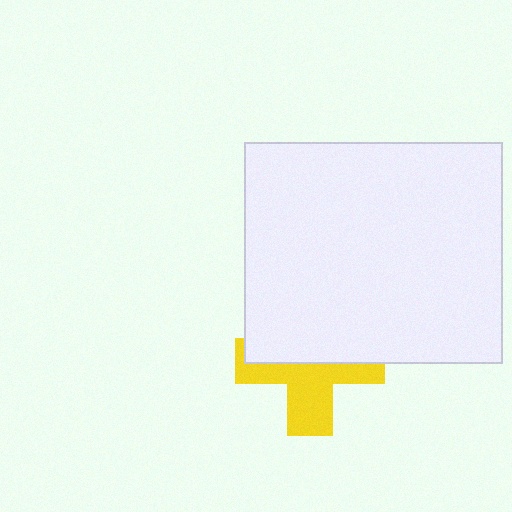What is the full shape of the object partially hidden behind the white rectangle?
The partially hidden object is a yellow cross.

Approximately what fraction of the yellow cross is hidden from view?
Roughly 52% of the yellow cross is hidden behind the white rectangle.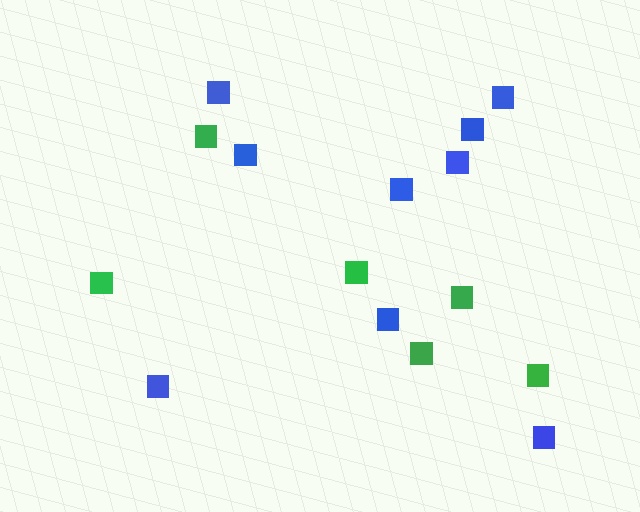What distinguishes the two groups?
There are 2 groups: one group of green squares (6) and one group of blue squares (9).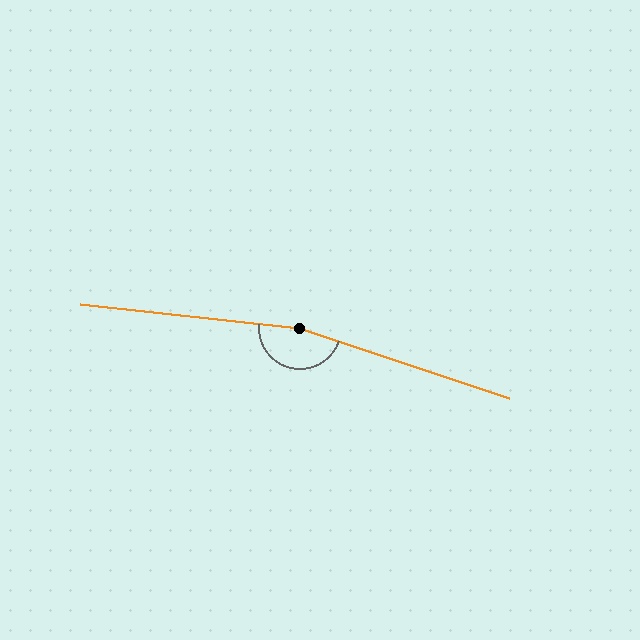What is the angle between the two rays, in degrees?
Approximately 168 degrees.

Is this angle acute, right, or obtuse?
It is obtuse.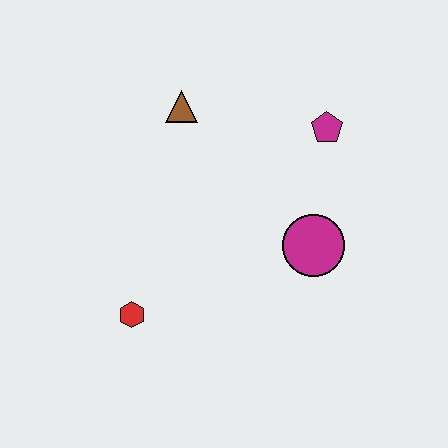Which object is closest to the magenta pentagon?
The magenta circle is closest to the magenta pentagon.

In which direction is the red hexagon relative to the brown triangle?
The red hexagon is below the brown triangle.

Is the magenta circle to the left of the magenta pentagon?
Yes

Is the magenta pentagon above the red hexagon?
Yes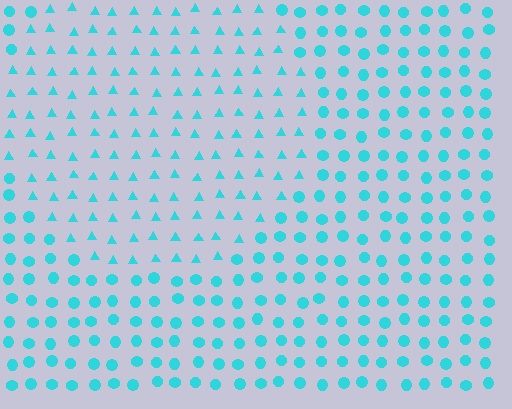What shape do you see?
I see a circle.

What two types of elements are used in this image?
The image uses triangles inside the circle region and circles outside it.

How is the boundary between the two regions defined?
The boundary is defined by a change in element shape: triangles inside vs. circles outside. All elements share the same color and spacing.